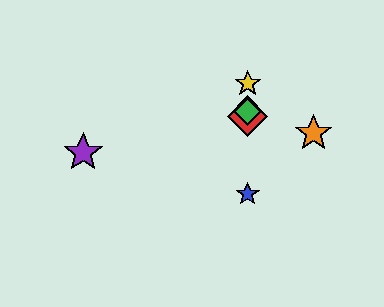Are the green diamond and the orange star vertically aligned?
No, the green diamond is at x≈248 and the orange star is at x≈314.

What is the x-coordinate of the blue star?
The blue star is at x≈248.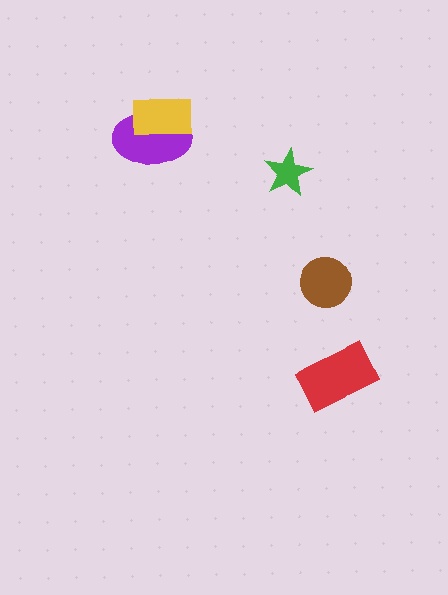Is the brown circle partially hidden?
No, no other shape covers it.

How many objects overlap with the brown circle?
0 objects overlap with the brown circle.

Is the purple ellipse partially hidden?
Yes, it is partially covered by another shape.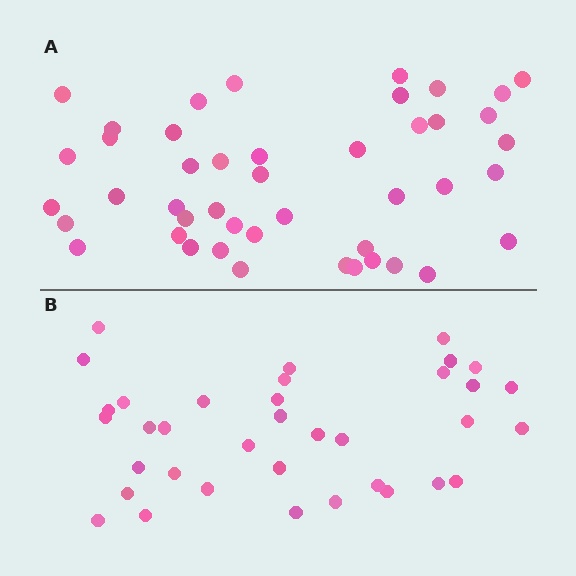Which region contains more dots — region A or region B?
Region A (the top region) has more dots.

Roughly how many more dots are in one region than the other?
Region A has roughly 8 or so more dots than region B.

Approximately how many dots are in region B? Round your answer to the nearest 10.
About 40 dots. (The exact count is 36, which rounds to 40.)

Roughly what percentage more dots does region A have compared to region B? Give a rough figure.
About 25% more.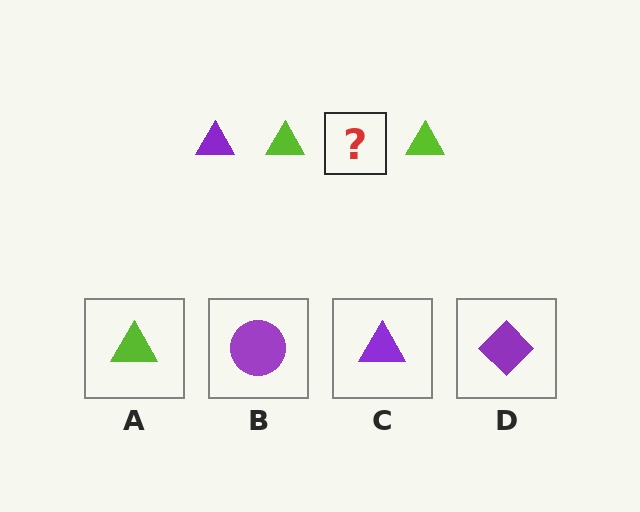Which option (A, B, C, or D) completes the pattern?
C.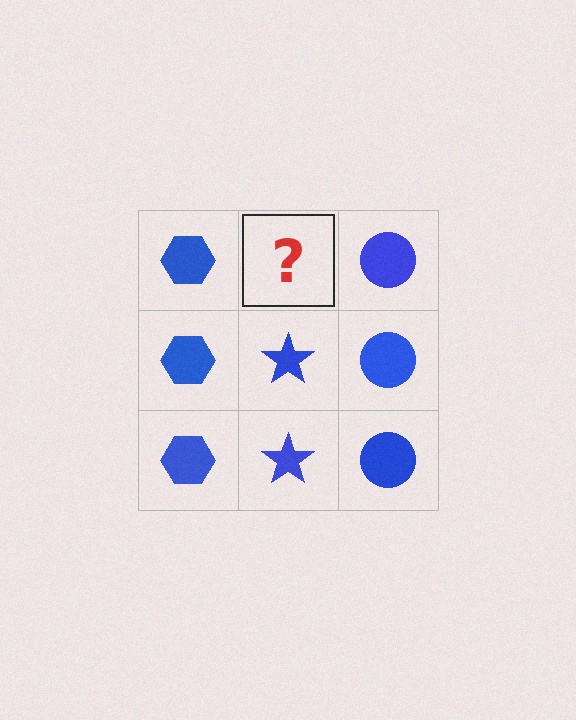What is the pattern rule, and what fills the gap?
The rule is that each column has a consistent shape. The gap should be filled with a blue star.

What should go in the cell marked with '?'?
The missing cell should contain a blue star.